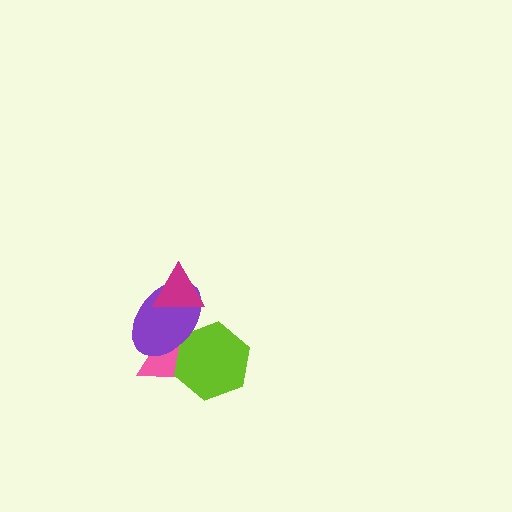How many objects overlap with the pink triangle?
3 objects overlap with the pink triangle.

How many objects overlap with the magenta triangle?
2 objects overlap with the magenta triangle.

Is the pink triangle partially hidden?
Yes, it is partially covered by another shape.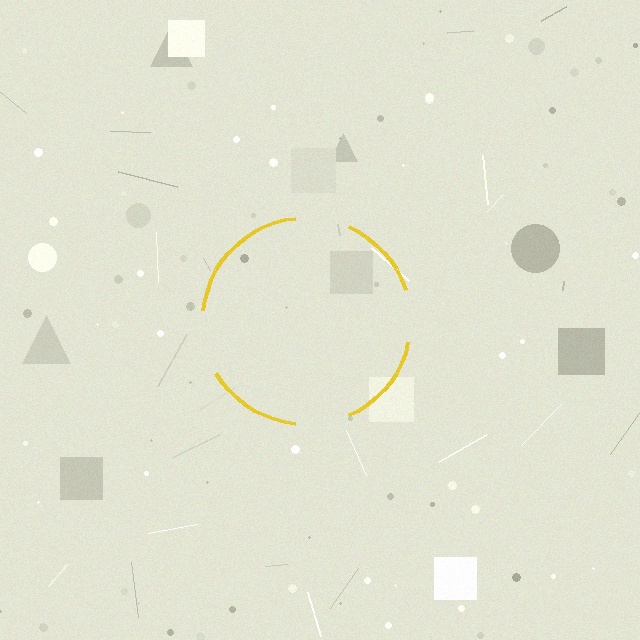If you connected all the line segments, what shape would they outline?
They would outline a circle.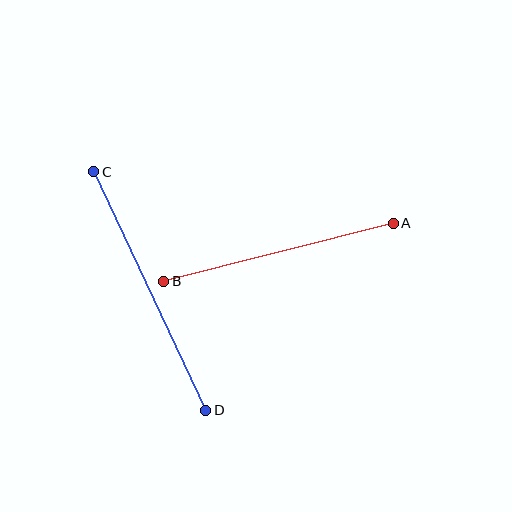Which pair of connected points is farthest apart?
Points C and D are farthest apart.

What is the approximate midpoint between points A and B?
The midpoint is at approximately (279, 252) pixels.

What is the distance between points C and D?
The distance is approximately 264 pixels.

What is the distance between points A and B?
The distance is approximately 237 pixels.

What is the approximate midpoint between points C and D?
The midpoint is at approximately (150, 291) pixels.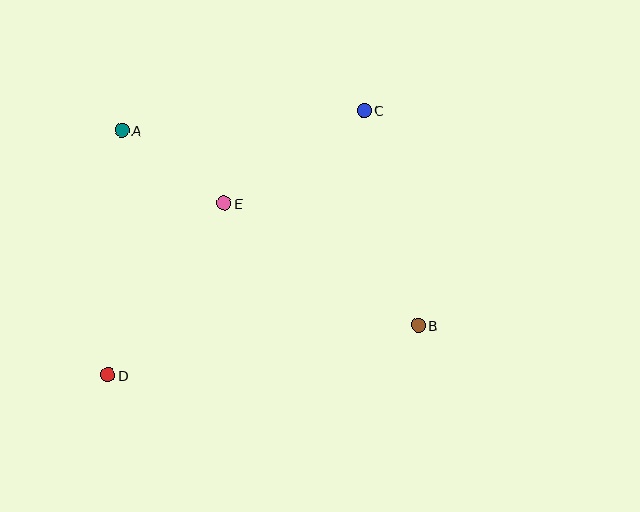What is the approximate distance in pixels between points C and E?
The distance between C and E is approximately 168 pixels.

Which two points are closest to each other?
Points A and E are closest to each other.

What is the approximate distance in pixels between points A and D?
The distance between A and D is approximately 245 pixels.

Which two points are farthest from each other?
Points C and D are farthest from each other.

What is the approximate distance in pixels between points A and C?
The distance between A and C is approximately 243 pixels.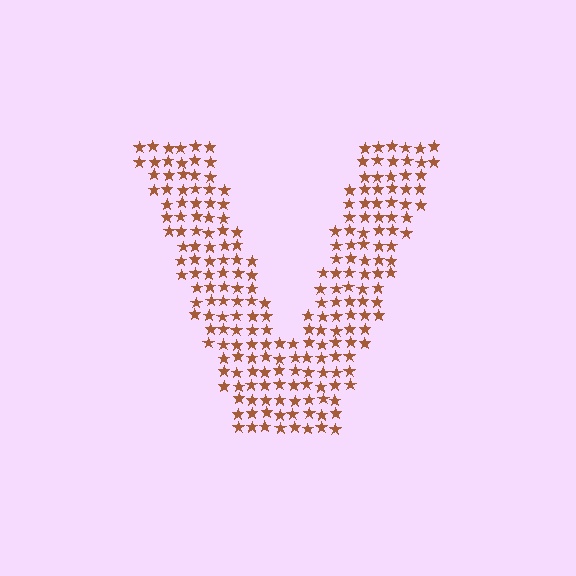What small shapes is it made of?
It is made of small stars.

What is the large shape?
The large shape is the letter V.